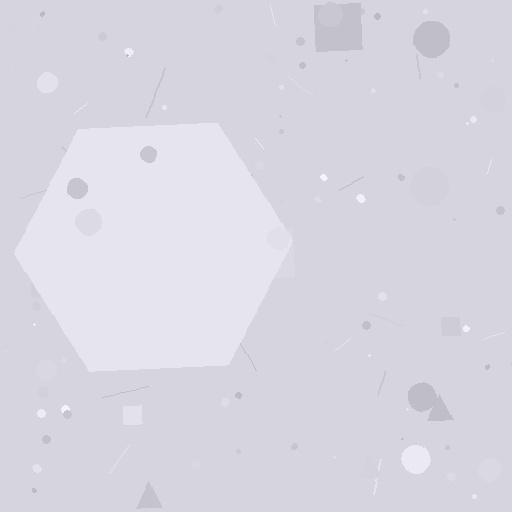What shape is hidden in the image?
A hexagon is hidden in the image.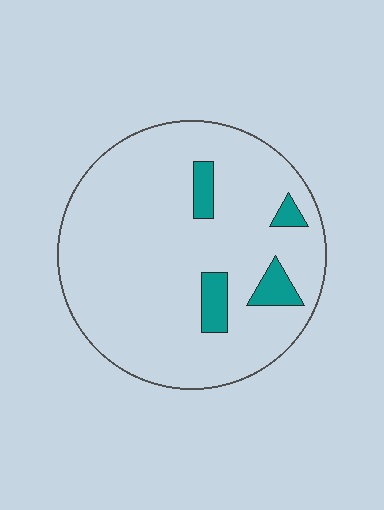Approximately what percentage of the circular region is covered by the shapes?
Approximately 10%.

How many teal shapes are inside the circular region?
4.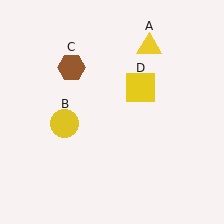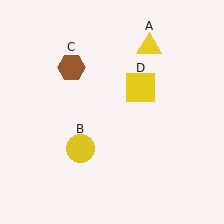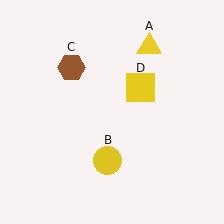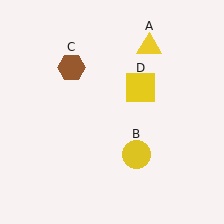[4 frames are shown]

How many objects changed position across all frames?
1 object changed position: yellow circle (object B).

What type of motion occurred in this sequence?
The yellow circle (object B) rotated counterclockwise around the center of the scene.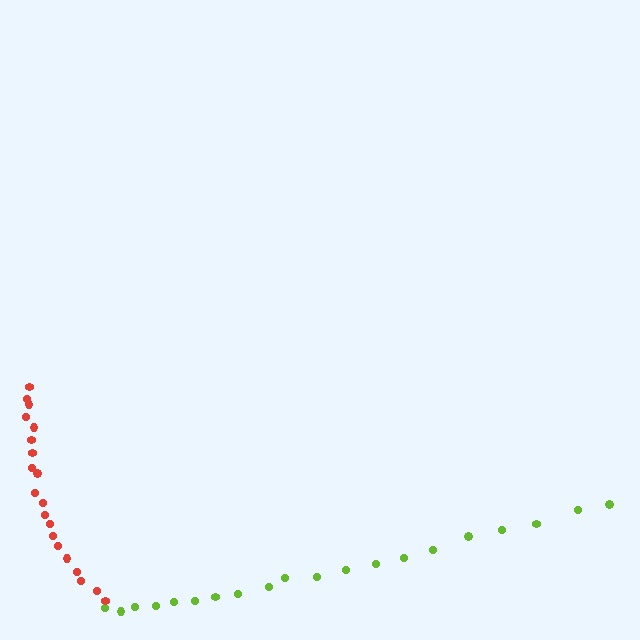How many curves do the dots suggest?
There are 2 distinct paths.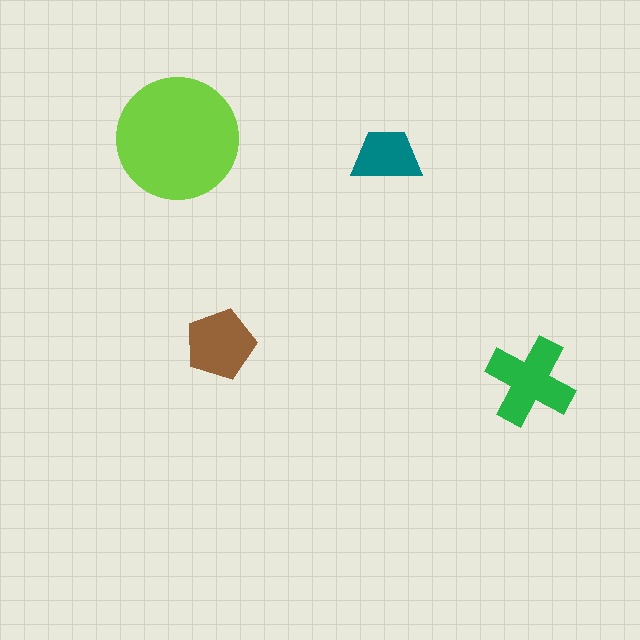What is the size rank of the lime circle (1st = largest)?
1st.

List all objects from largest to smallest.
The lime circle, the green cross, the brown pentagon, the teal trapezoid.